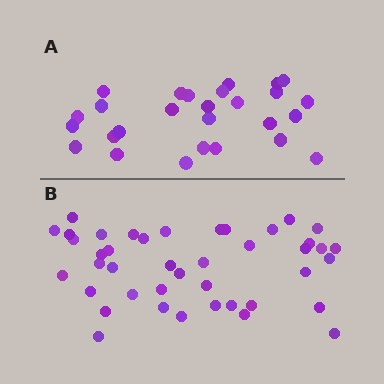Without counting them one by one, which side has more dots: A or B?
Region B (the bottom region) has more dots.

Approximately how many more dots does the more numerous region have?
Region B has approximately 15 more dots than region A.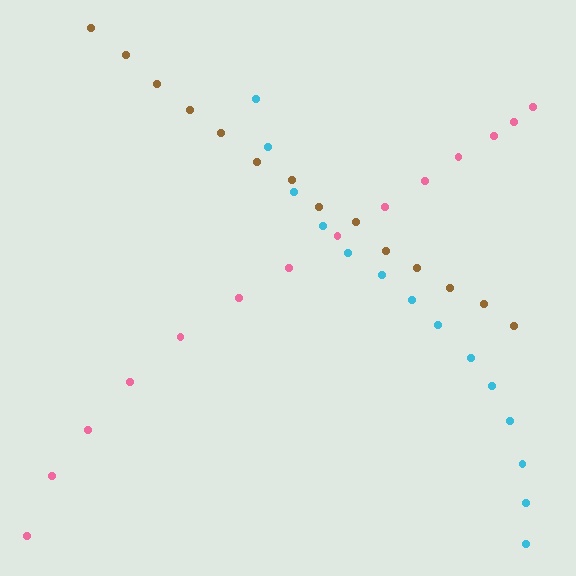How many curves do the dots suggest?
There are 3 distinct paths.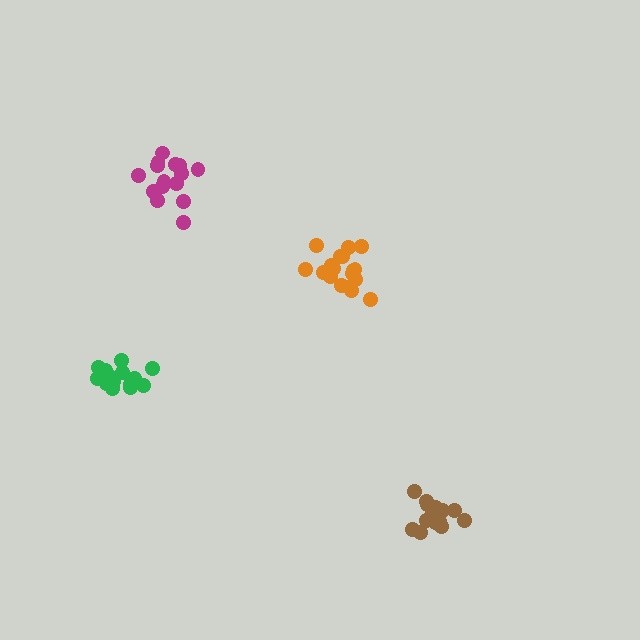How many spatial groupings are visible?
There are 4 spatial groupings.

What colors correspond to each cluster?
The clusters are colored: orange, green, brown, magenta.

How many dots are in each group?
Group 1: 18 dots, Group 2: 15 dots, Group 3: 14 dots, Group 4: 15 dots (62 total).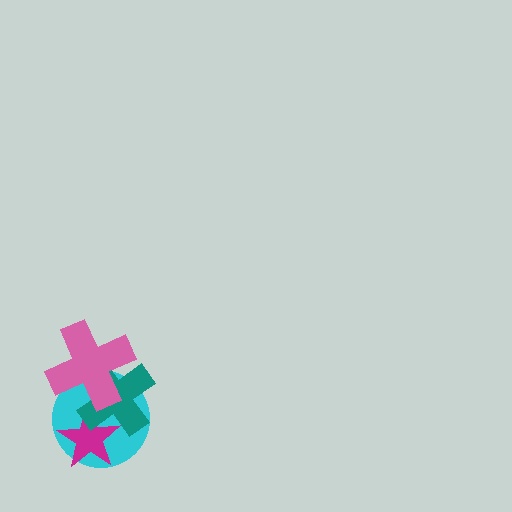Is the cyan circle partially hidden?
Yes, it is partially covered by another shape.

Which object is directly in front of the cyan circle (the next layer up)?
The magenta star is directly in front of the cyan circle.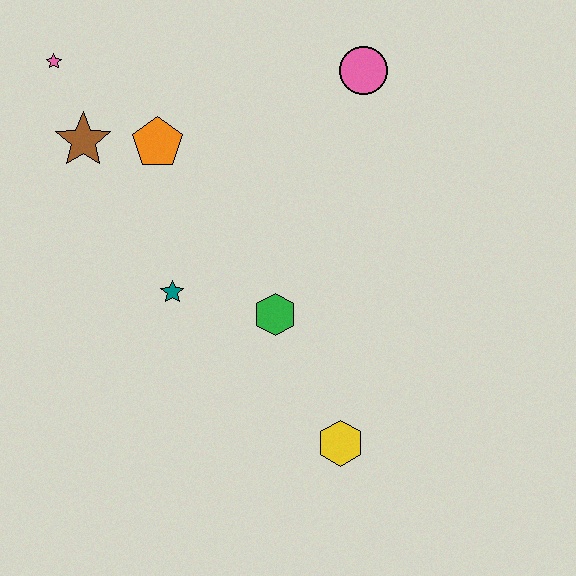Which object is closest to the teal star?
The green hexagon is closest to the teal star.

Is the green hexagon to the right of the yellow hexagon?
No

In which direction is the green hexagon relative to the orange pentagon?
The green hexagon is below the orange pentagon.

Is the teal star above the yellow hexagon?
Yes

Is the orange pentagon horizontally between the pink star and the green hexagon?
Yes